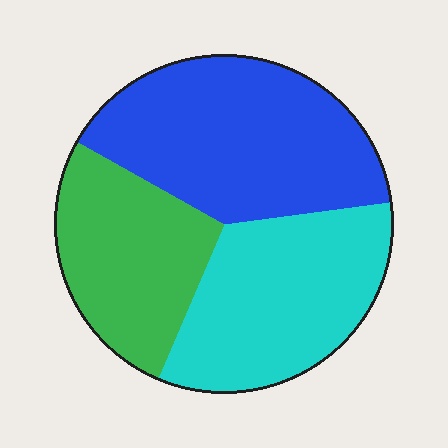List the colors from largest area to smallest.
From largest to smallest: blue, cyan, green.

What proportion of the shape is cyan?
Cyan takes up about one third (1/3) of the shape.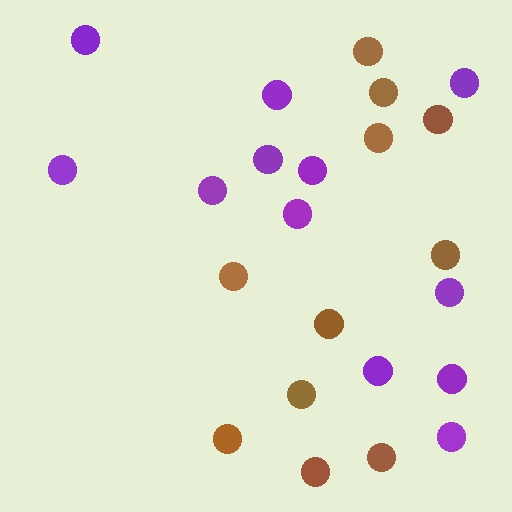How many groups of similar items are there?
There are 2 groups: one group of purple circles (12) and one group of brown circles (11).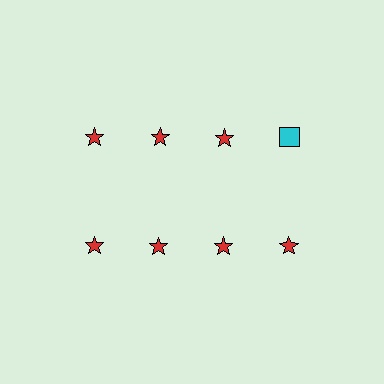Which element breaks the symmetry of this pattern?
The cyan square in the top row, second from right column breaks the symmetry. All other shapes are red stars.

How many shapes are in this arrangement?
There are 8 shapes arranged in a grid pattern.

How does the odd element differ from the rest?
It differs in both color (cyan instead of red) and shape (square instead of star).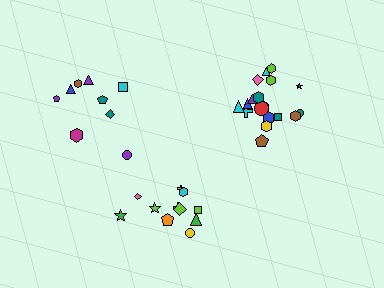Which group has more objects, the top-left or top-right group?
The top-right group.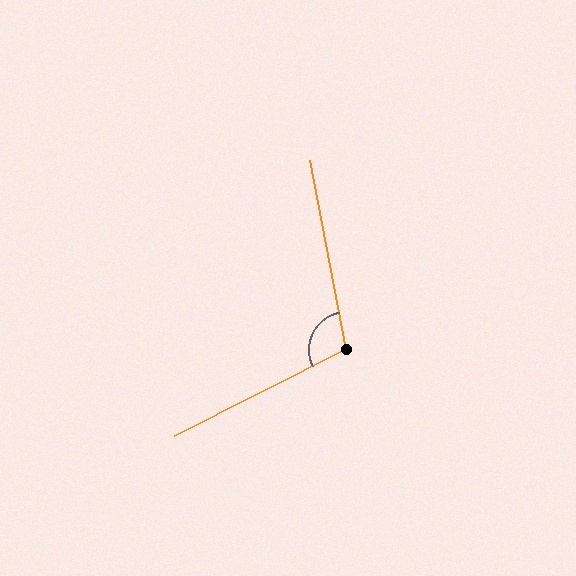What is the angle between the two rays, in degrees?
Approximately 106 degrees.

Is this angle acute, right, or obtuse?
It is obtuse.